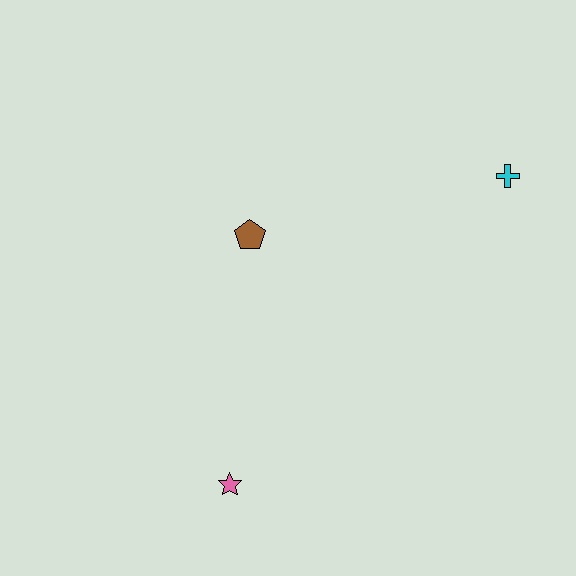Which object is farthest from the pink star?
The cyan cross is farthest from the pink star.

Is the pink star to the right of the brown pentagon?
No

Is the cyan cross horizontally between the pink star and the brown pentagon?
No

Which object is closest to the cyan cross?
The brown pentagon is closest to the cyan cross.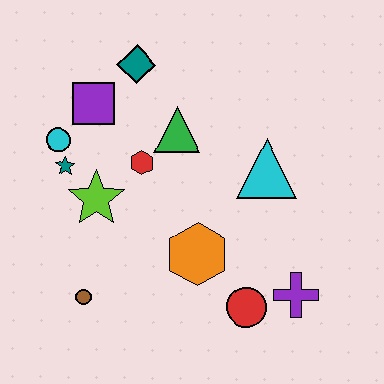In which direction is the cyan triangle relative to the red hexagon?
The cyan triangle is to the right of the red hexagon.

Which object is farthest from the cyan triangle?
The brown circle is farthest from the cyan triangle.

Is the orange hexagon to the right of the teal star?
Yes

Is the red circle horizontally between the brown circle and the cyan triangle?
Yes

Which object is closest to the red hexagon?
The green triangle is closest to the red hexagon.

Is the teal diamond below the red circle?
No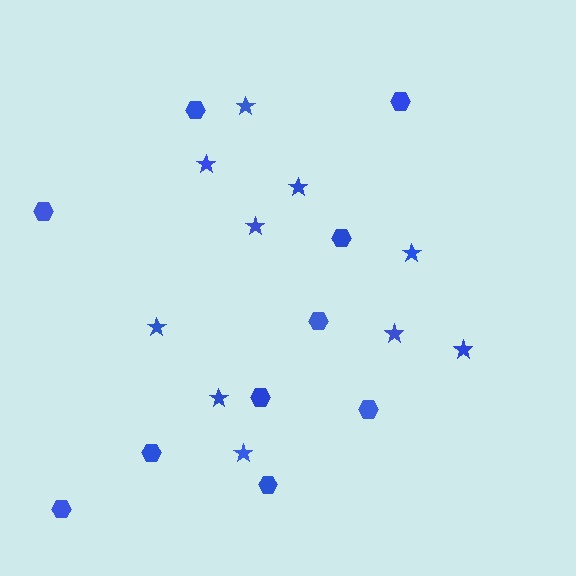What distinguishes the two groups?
There are 2 groups: one group of stars (10) and one group of hexagons (10).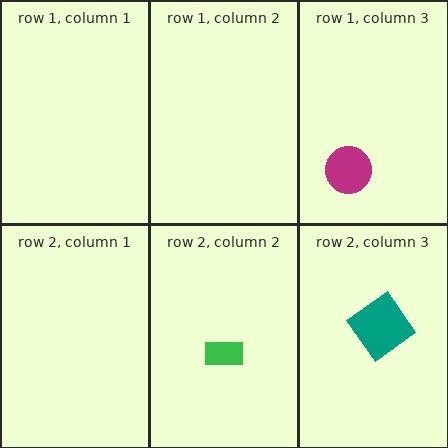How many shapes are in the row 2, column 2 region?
1.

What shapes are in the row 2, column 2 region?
The green rectangle.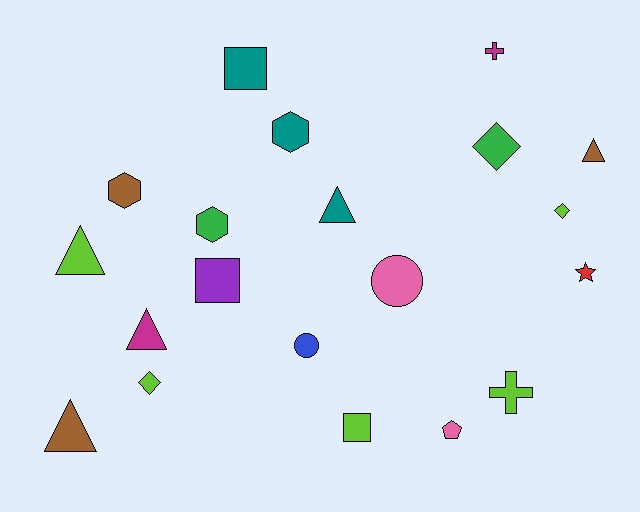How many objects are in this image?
There are 20 objects.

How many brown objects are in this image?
There are 3 brown objects.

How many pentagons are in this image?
There is 1 pentagon.